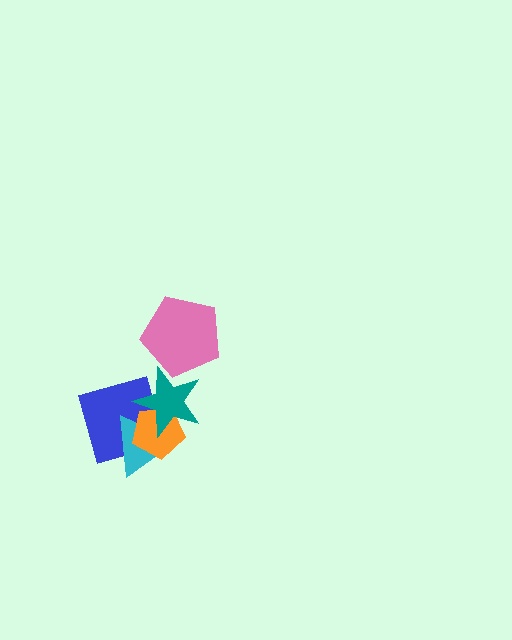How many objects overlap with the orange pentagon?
3 objects overlap with the orange pentagon.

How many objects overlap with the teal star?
4 objects overlap with the teal star.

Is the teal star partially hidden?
No, no other shape covers it.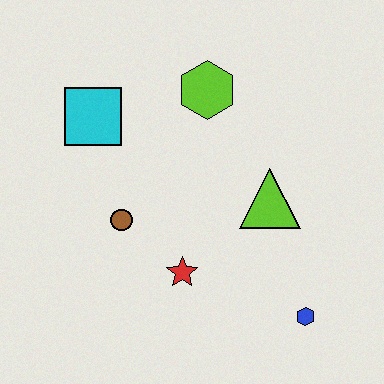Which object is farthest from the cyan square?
The blue hexagon is farthest from the cyan square.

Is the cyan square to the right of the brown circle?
No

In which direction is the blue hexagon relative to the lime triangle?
The blue hexagon is below the lime triangle.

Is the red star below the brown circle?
Yes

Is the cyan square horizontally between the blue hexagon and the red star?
No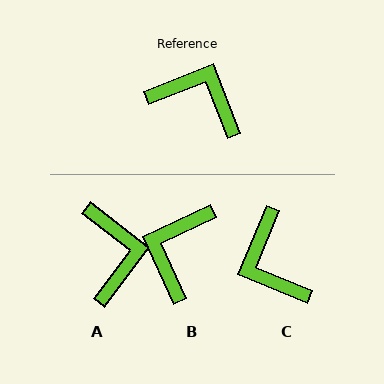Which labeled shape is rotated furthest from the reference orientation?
C, about 136 degrees away.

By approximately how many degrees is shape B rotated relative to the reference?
Approximately 93 degrees counter-clockwise.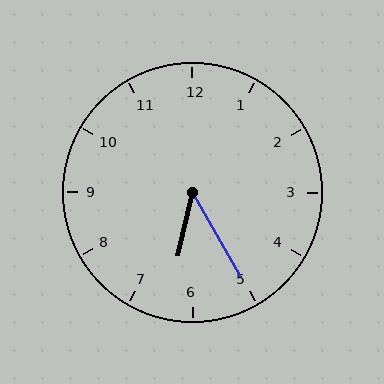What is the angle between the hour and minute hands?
Approximately 42 degrees.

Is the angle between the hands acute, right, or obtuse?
It is acute.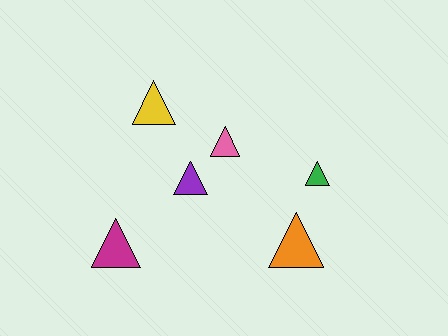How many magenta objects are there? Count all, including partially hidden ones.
There is 1 magenta object.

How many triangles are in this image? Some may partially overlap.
There are 6 triangles.